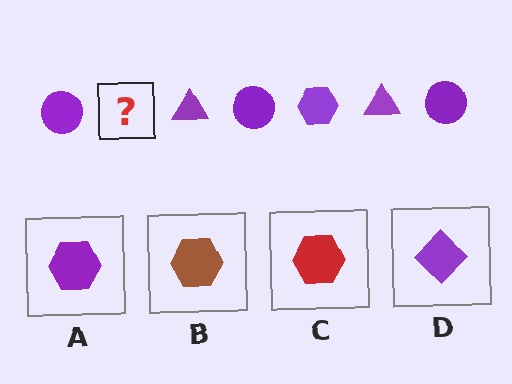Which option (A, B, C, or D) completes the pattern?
A.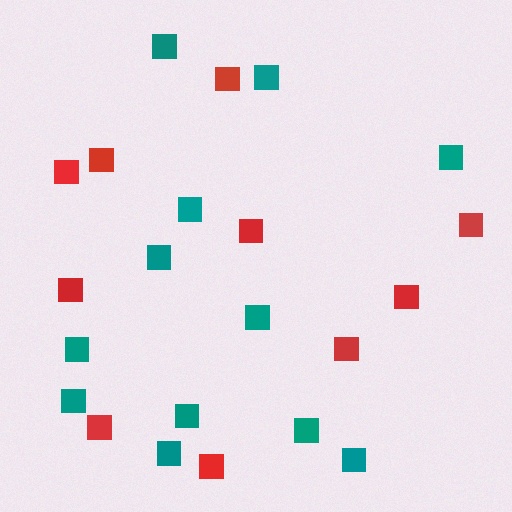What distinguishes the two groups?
There are 2 groups: one group of red squares (10) and one group of teal squares (12).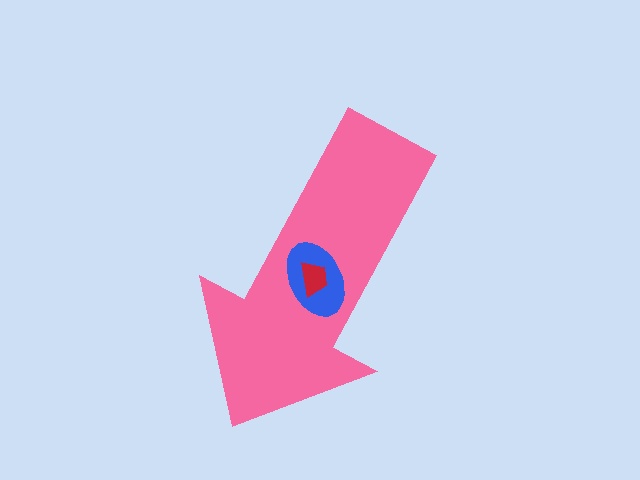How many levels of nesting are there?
3.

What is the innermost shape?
The red trapezoid.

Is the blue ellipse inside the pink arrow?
Yes.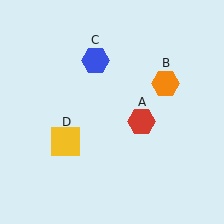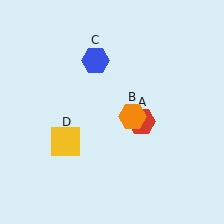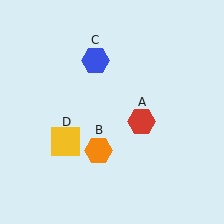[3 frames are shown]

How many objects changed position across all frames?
1 object changed position: orange hexagon (object B).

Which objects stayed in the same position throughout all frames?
Red hexagon (object A) and blue hexagon (object C) and yellow square (object D) remained stationary.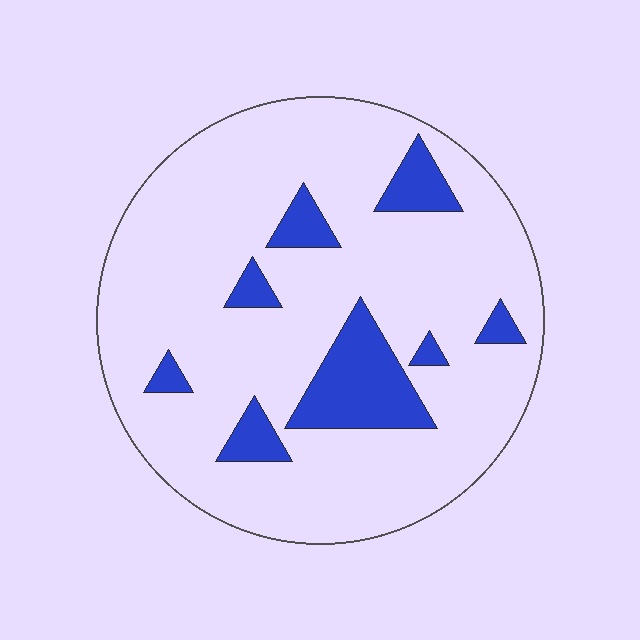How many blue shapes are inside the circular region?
8.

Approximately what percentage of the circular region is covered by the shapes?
Approximately 15%.